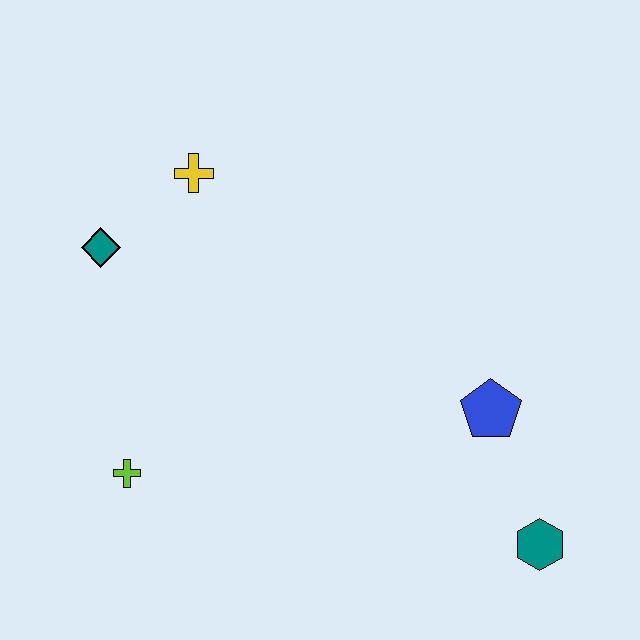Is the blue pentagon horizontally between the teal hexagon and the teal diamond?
Yes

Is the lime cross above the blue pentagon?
No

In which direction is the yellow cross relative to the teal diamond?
The yellow cross is to the right of the teal diamond.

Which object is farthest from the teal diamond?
The teal hexagon is farthest from the teal diamond.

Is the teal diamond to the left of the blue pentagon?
Yes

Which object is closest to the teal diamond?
The yellow cross is closest to the teal diamond.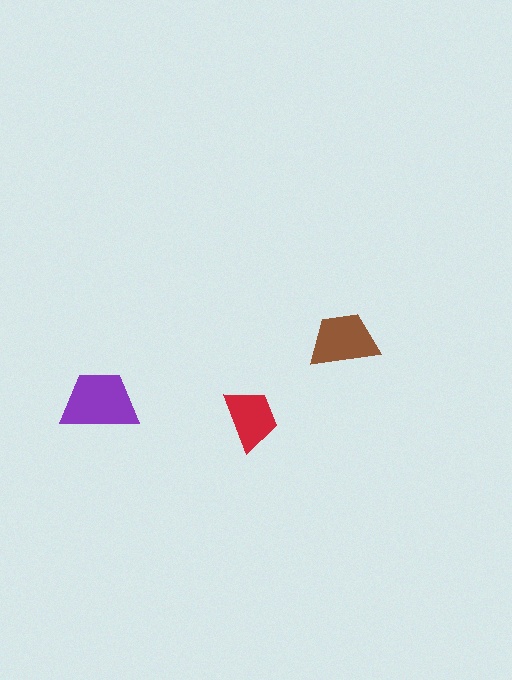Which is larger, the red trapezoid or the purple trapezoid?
The purple one.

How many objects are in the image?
There are 3 objects in the image.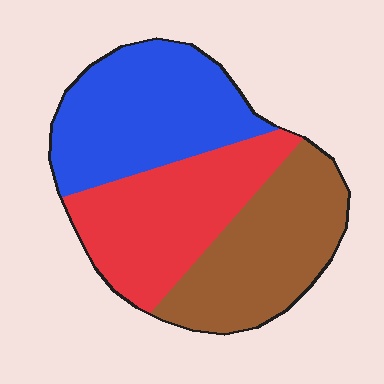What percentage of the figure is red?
Red takes up between a sixth and a third of the figure.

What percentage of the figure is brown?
Brown covers around 30% of the figure.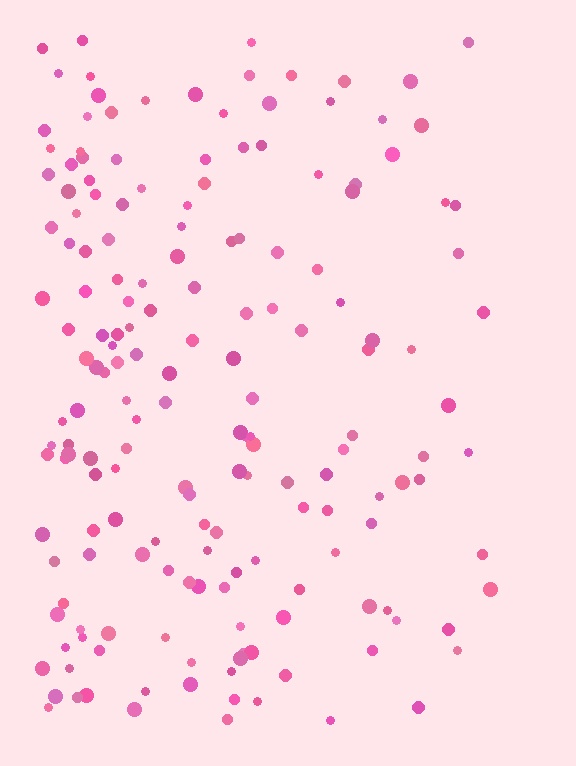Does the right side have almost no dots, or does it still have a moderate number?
Still a moderate number, just noticeably fewer than the left.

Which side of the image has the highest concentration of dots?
The left.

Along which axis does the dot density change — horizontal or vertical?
Horizontal.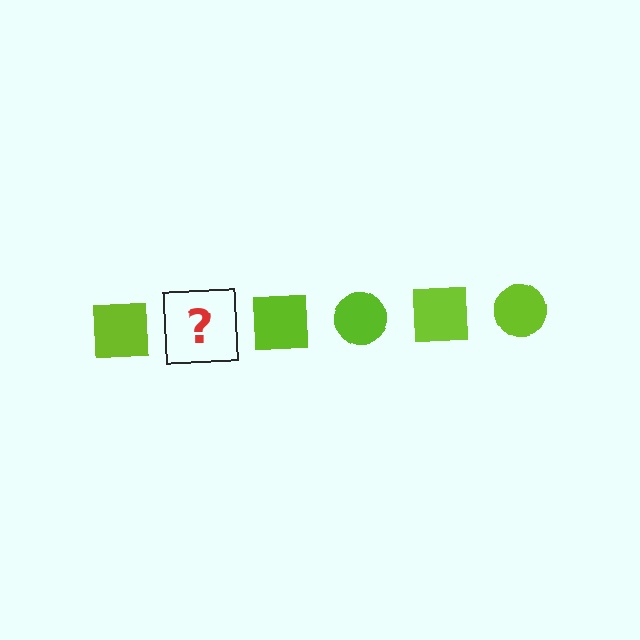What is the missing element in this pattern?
The missing element is a lime circle.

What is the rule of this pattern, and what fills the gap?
The rule is that the pattern cycles through square, circle shapes in lime. The gap should be filled with a lime circle.